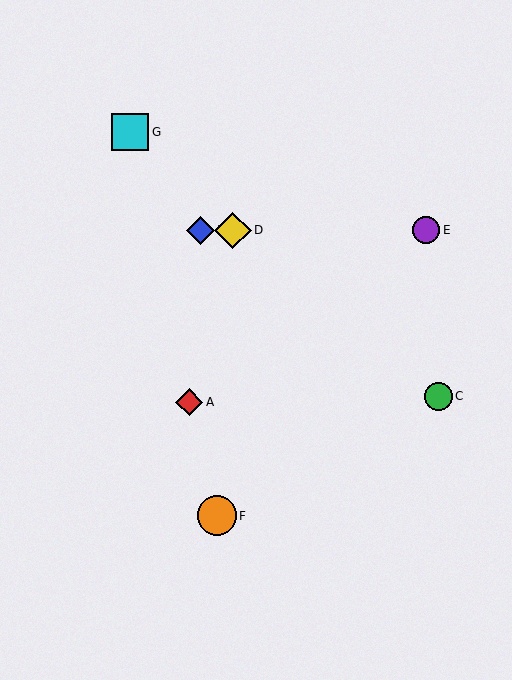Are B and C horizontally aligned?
No, B is at y≈230 and C is at y≈396.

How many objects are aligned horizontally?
3 objects (B, D, E) are aligned horizontally.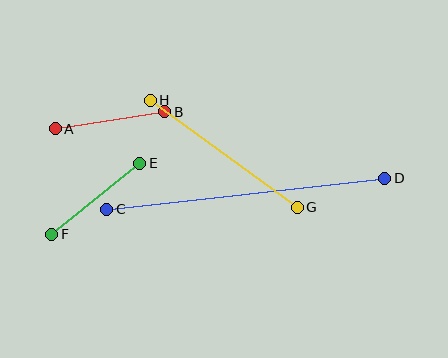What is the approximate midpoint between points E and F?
The midpoint is at approximately (96, 199) pixels.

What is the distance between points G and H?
The distance is approximately 182 pixels.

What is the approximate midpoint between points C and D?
The midpoint is at approximately (246, 194) pixels.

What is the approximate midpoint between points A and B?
The midpoint is at approximately (110, 120) pixels.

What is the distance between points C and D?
The distance is approximately 280 pixels.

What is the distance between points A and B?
The distance is approximately 111 pixels.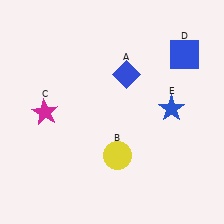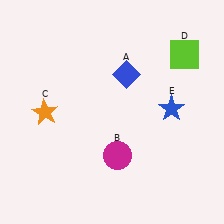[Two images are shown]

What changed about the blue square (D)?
In Image 1, D is blue. In Image 2, it changed to lime.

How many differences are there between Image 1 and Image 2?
There are 3 differences between the two images.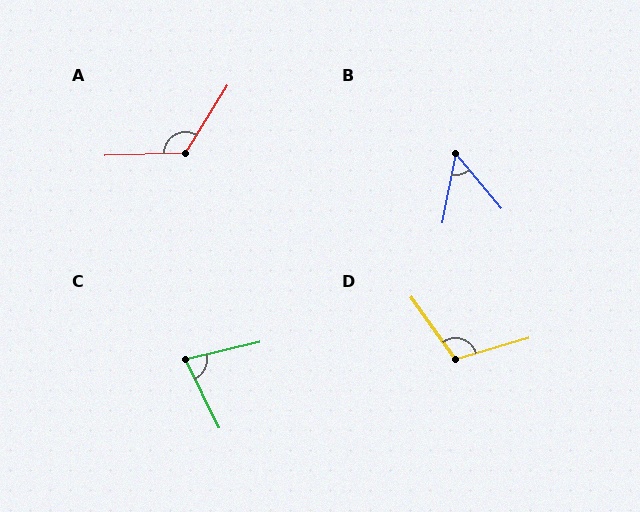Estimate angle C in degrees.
Approximately 77 degrees.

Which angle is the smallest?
B, at approximately 51 degrees.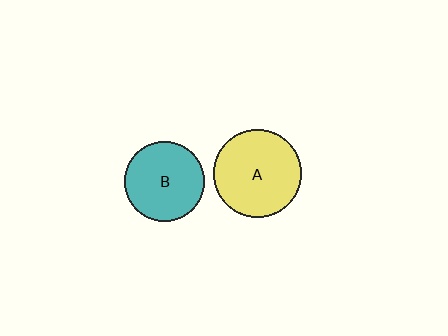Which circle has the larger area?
Circle A (yellow).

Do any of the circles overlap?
No, none of the circles overlap.